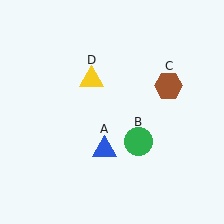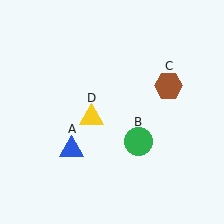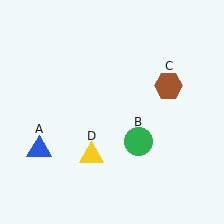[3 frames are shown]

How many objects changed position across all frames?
2 objects changed position: blue triangle (object A), yellow triangle (object D).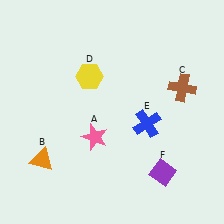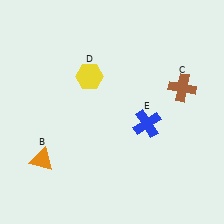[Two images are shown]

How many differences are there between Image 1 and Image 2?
There are 2 differences between the two images.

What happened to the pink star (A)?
The pink star (A) was removed in Image 2. It was in the bottom-left area of Image 1.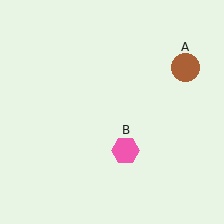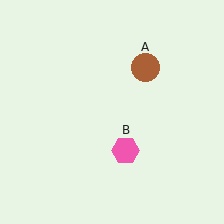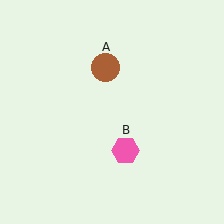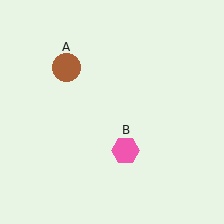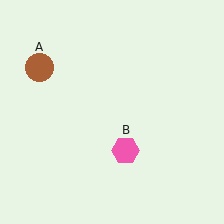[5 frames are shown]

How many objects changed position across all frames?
1 object changed position: brown circle (object A).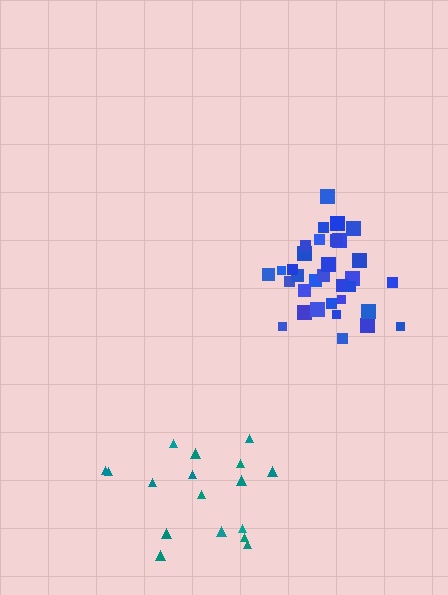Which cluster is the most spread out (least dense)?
Teal.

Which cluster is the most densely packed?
Blue.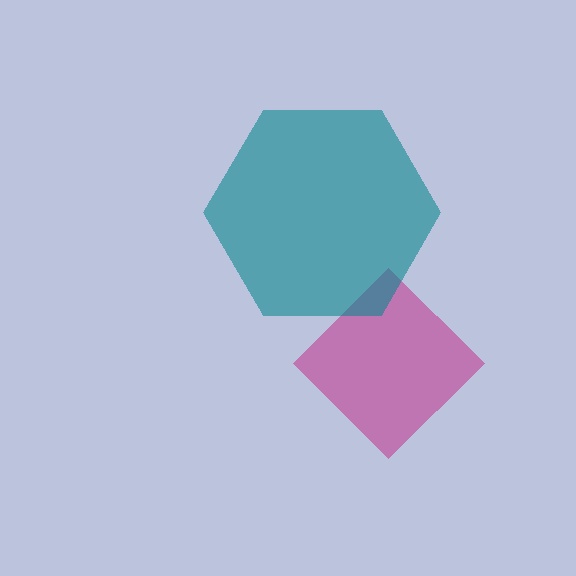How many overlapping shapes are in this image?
There are 2 overlapping shapes in the image.